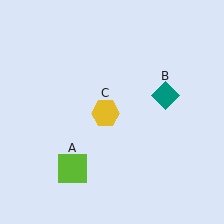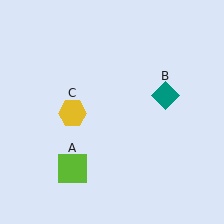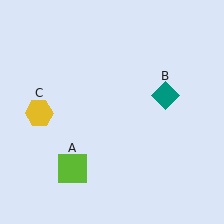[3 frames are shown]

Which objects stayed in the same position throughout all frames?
Lime square (object A) and teal diamond (object B) remained stationary.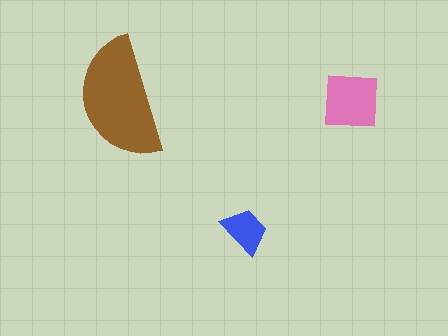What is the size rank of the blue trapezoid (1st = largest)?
3rd.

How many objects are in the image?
There are 3 objects in the image.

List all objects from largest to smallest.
The brown semicircle, the pink square, the blue trapezoid.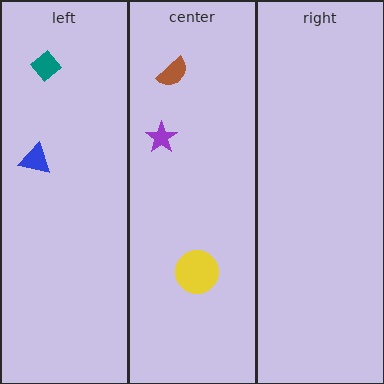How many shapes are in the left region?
2.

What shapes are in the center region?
The brown semicircle, the purple star, the yellow circle.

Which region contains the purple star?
The center region.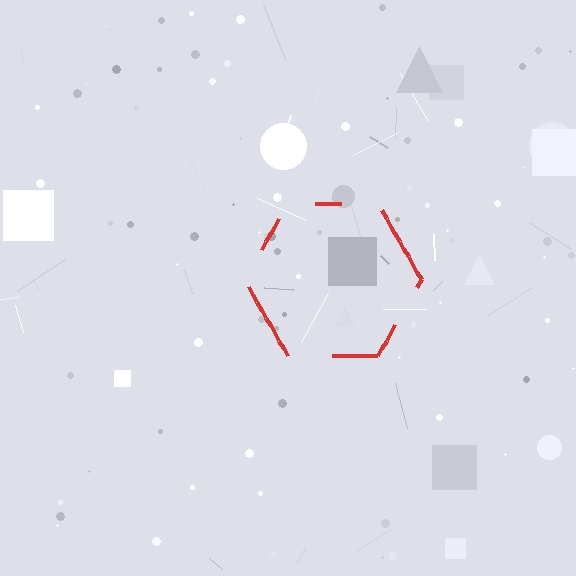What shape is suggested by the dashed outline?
The dashed outline suggests a hexagon.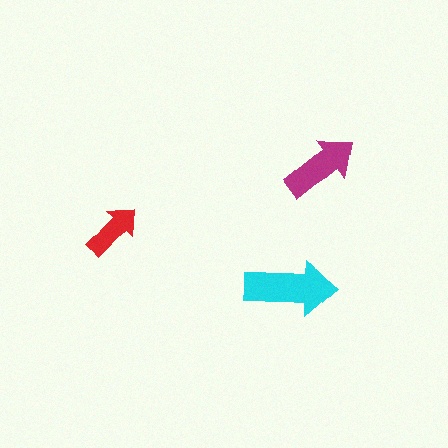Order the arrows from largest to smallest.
the cyan one, the magenta one, the red one.